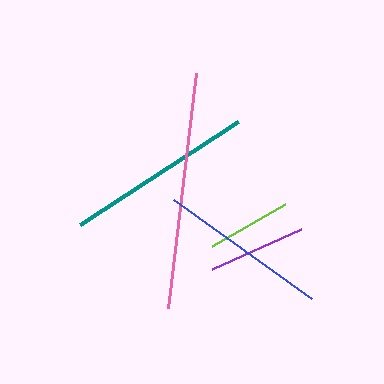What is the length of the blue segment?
The blue segment is approximately 170 pixels long.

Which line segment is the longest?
The pink line is the longest at approximately 237 pixels.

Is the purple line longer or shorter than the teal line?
The teal line is longer than the purple line.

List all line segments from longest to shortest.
From longest to shortest: pink, teal, blue, purple, lime.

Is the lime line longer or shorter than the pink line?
The pink line is longer than the lime line.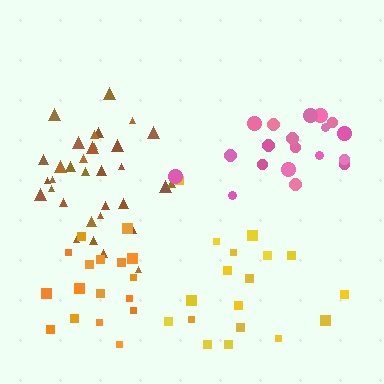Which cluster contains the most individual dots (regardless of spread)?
Brown (33).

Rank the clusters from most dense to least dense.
brown, orange, pink, yellow.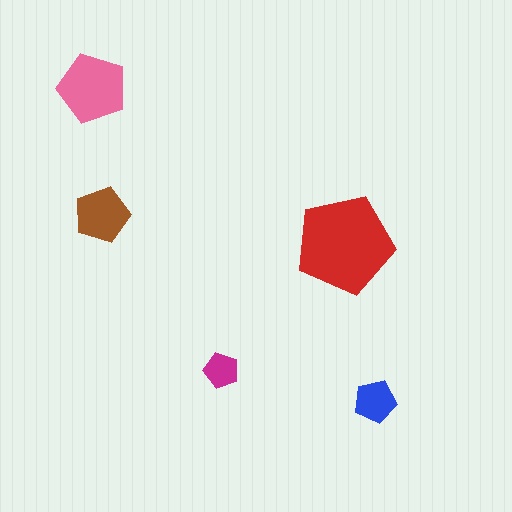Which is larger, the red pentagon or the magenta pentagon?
The red one.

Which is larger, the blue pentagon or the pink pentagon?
The pink one.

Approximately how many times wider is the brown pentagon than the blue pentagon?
About 1.5 times wider.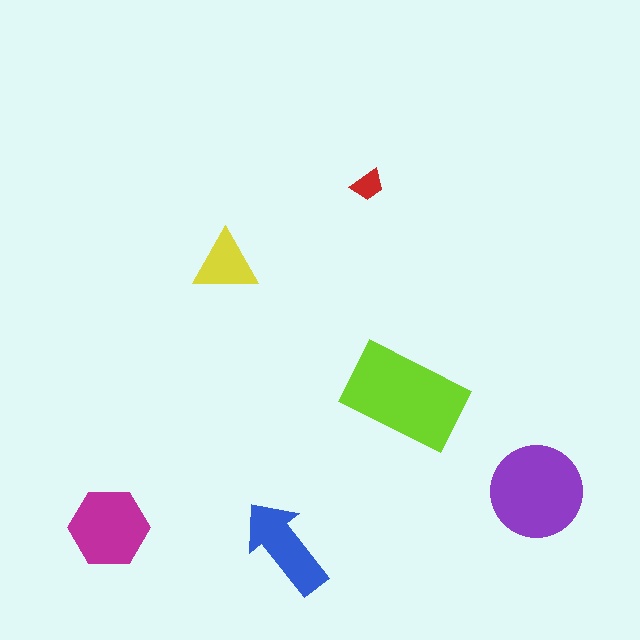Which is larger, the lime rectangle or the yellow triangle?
The lime rectangle.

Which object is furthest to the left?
The magenta hexagon is leftmost.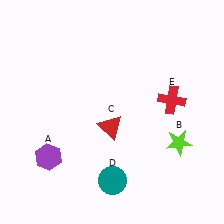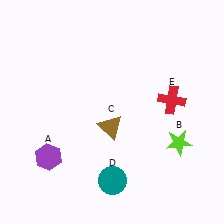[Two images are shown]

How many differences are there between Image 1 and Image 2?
There is 1 difference between the two images.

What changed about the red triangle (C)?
In Image 1, C is red. In Image 2, it changed to brown.